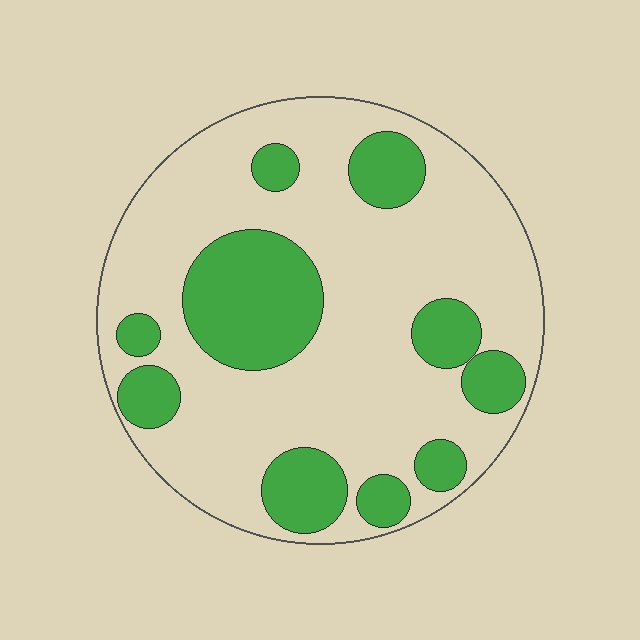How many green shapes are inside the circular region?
10.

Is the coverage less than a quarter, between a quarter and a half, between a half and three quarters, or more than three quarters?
Between a quarter and a half.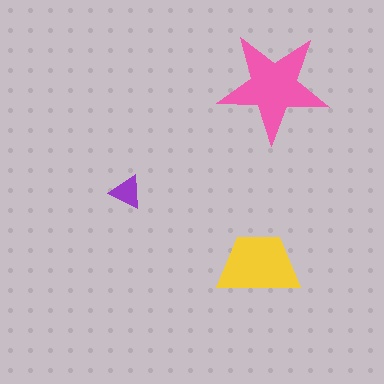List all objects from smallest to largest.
The purple triangle, the yellow trapezoid, the pink star.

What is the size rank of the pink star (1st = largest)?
1st.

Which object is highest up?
The pink star is topmost.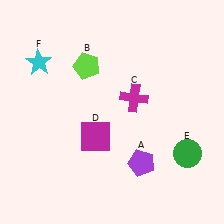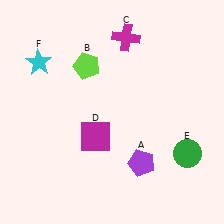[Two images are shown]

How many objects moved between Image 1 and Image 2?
1 object moved between the two images.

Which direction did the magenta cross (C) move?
The magenta cross (C) moved up.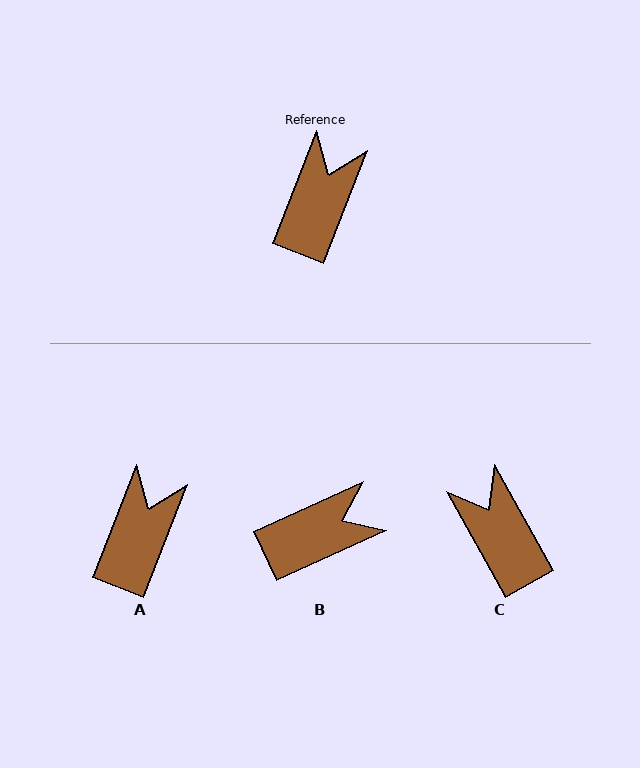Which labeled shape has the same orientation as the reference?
A.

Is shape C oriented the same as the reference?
No, it is off by about 50 degrees.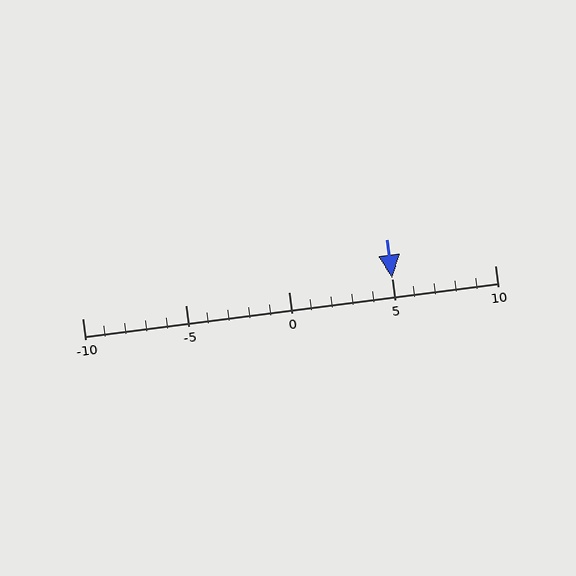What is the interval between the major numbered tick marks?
The major tick marks are spaced 5 units apart.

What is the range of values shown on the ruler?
The ruler shows values from -10 to 10.